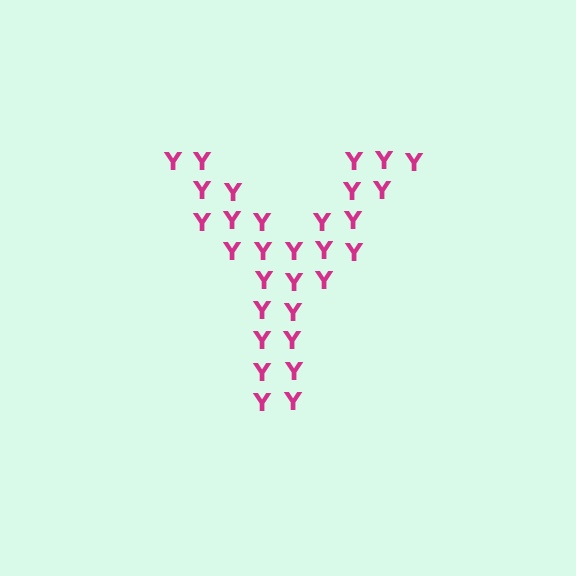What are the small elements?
The small elements are letter Y's.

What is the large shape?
The large shape is the letter Y.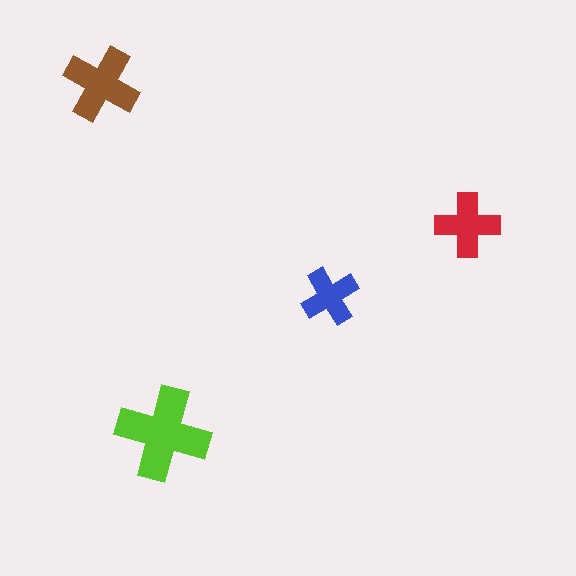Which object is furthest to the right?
The red cross is rightmost.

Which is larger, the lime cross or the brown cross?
The lime one.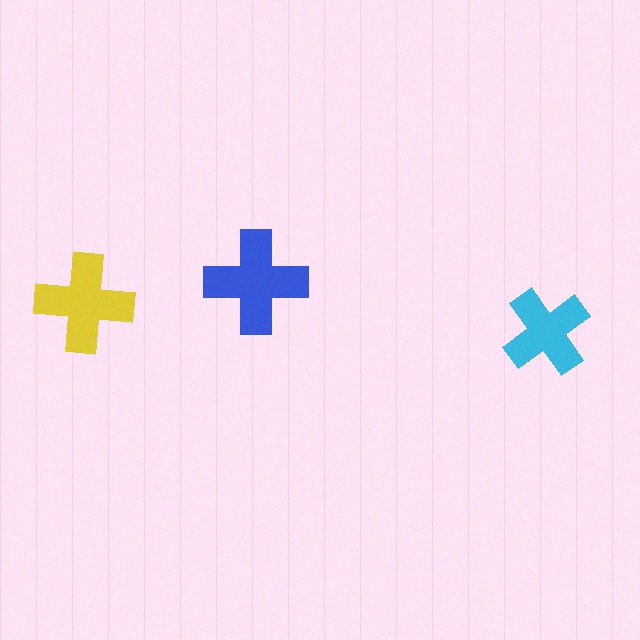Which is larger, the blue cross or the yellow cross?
The blue one.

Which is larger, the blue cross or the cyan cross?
The blue one.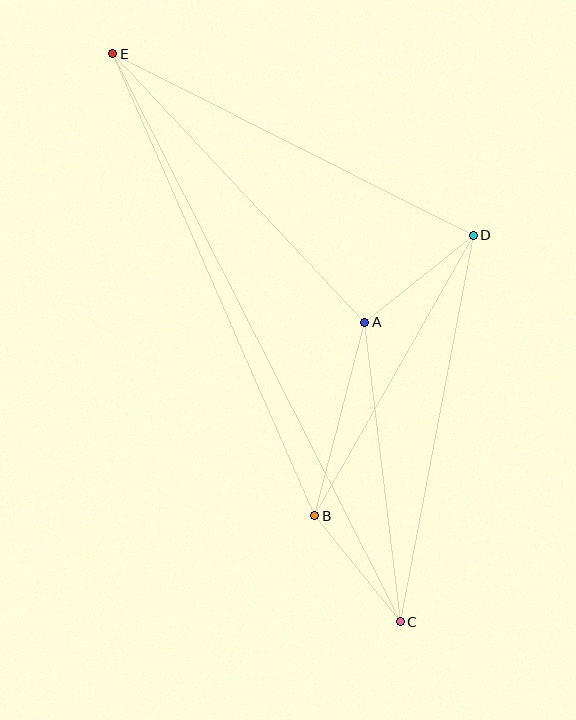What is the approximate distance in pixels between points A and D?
The distance between A and D is approximately 139 pixels.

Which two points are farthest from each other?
Points C and E are farthest from each other.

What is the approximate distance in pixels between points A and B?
The distance between A and B is approximately 200 pixels.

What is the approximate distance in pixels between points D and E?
The distance between D and E is approximately 404 pixels.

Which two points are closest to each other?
Points B and C are closest to each other.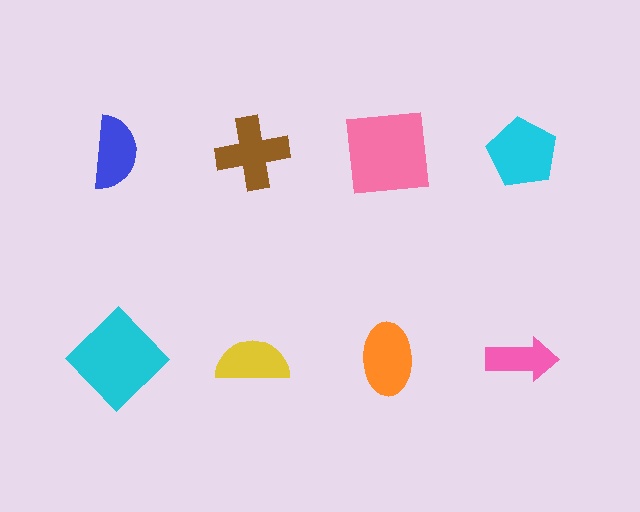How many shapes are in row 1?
4 shapes.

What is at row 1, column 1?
A blue semicircle.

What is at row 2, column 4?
A pink arrow.